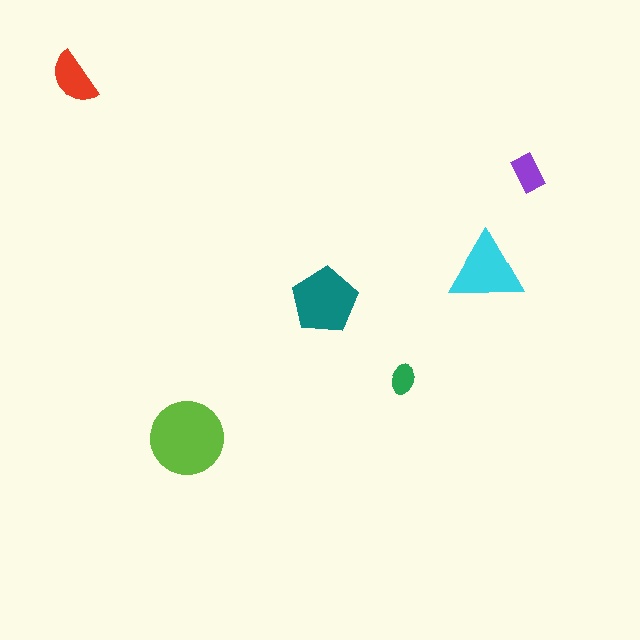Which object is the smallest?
The green ellipse.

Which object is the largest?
The lime circle.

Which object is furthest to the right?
The purple rectangle is rightmost.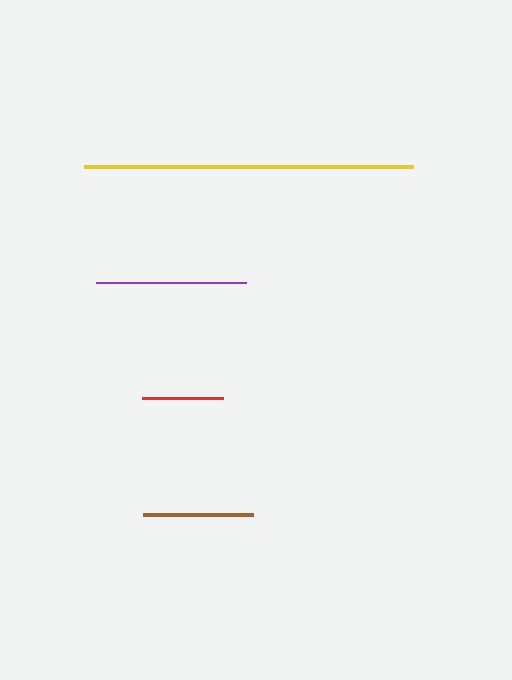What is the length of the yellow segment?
The yellow segment is approximately 329 pixels long.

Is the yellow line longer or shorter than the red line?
The yellow line is longer than the red line.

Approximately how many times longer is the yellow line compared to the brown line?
The yellow line is approximately 3.0 times the length of the brown line.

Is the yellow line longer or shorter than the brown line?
The yellow line is longer than the brown line.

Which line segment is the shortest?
The red line is the shortest at approximately 81 pixels.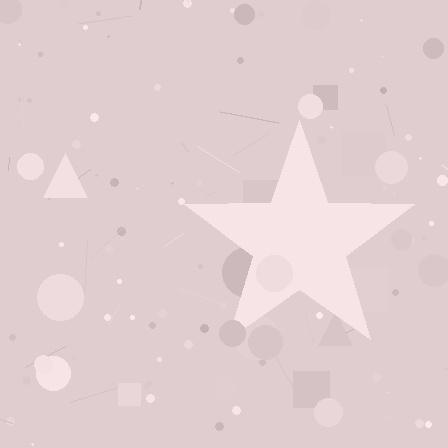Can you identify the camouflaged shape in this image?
The camouflaged shape is a star.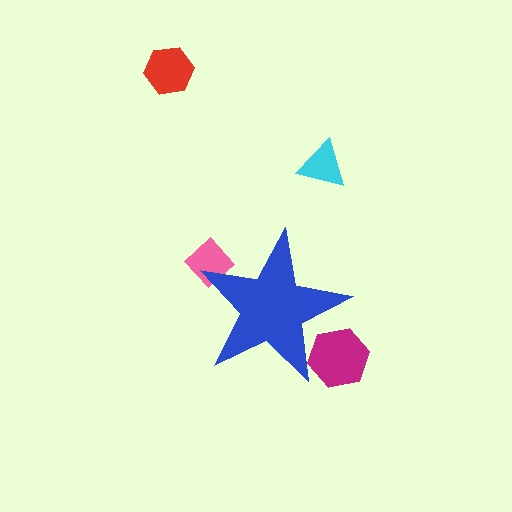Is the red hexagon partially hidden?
No, the red hexagon is fully visible.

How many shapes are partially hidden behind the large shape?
2 shapes are partially hidden.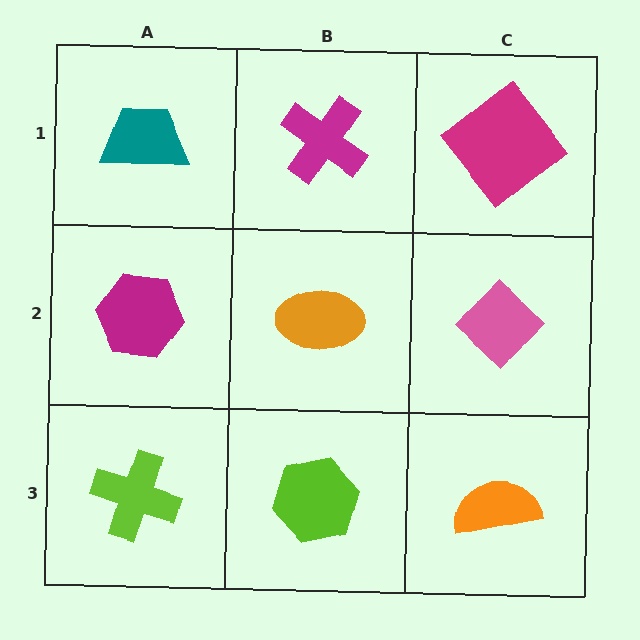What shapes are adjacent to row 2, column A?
A teal trapezoid (row 1, column A), a lime cross (row 3, column A), an orange ellipse (row 2, column B).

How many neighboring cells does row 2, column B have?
4.